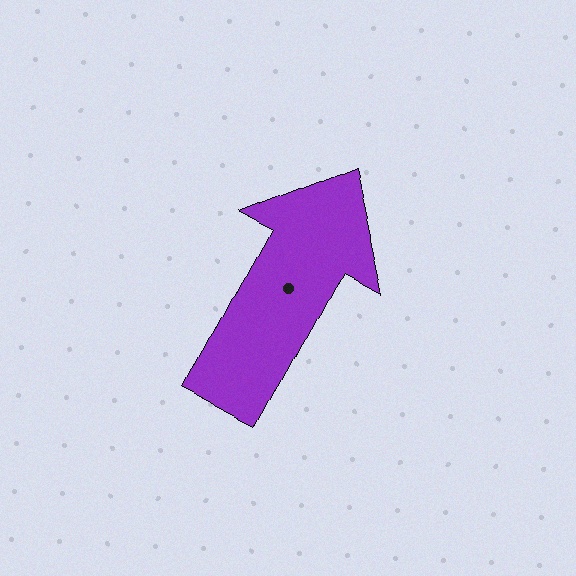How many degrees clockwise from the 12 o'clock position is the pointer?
Approximately 28 degrees.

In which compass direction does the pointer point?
Northeast.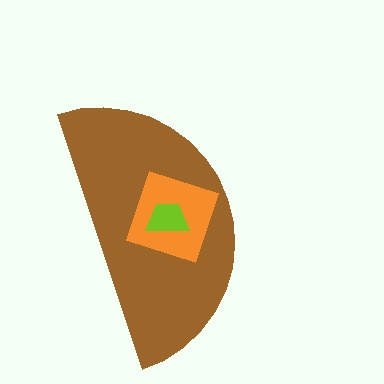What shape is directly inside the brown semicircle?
The orange square.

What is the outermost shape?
The brown semicircle.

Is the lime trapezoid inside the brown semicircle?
Yes.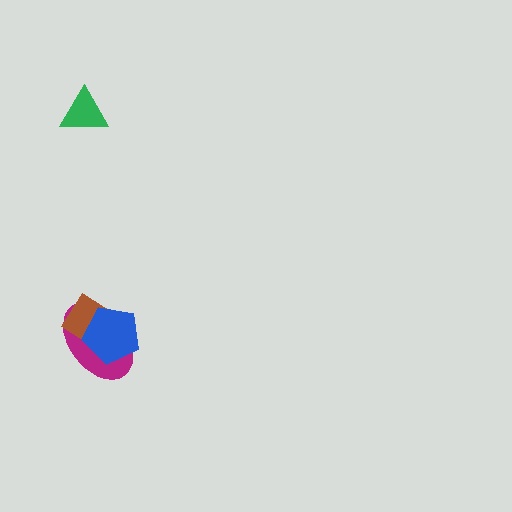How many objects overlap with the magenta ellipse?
2 objects overlap with the magenta ellipse.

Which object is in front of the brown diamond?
The blue pentagon is in front of the brown diamond.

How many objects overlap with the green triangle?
0 objects overlap with the green triangle.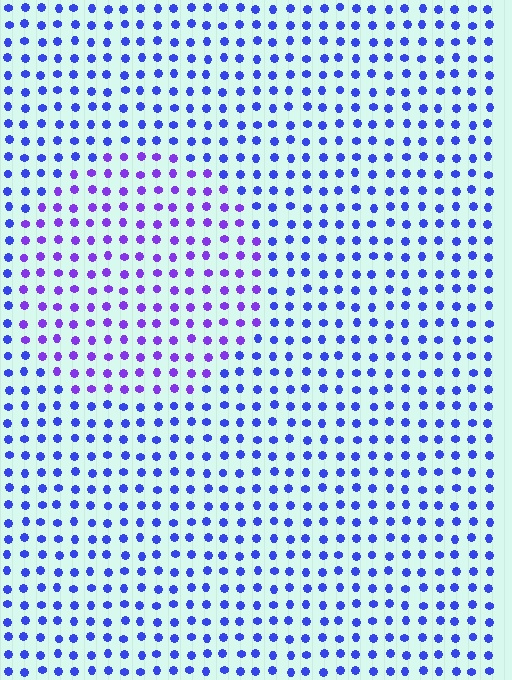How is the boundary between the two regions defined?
The boundary is defined purely by a slight shift in hue (about 32 degrees). Spacing, size, and orientation are identical on both sides.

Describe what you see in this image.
The image is filled with small blue elements in a uniform arrangement. A circle-shaped region is visible where the elements are tinted to a slightly different hue, forming a subtle color boundary.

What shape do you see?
I see a circle.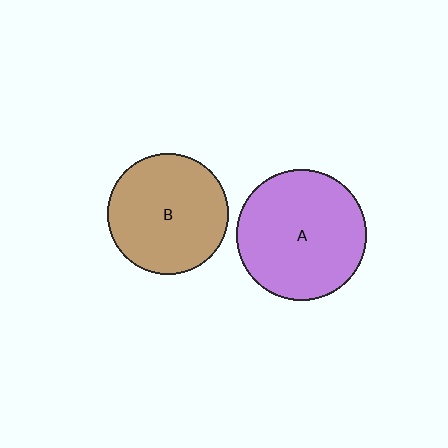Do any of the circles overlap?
No, none of the circles overlap.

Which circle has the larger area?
Circle A (purple).